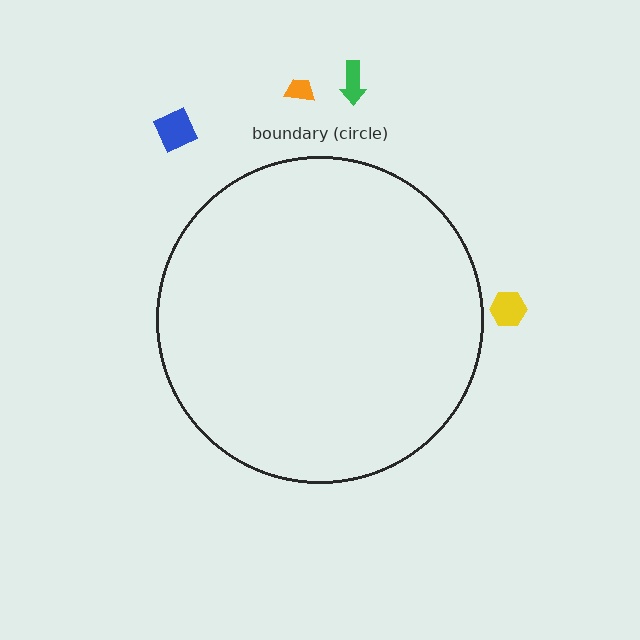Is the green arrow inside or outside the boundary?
Outside.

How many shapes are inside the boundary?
0 inside, 4 outside.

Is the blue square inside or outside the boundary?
Outside.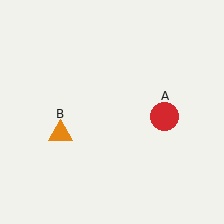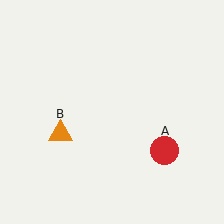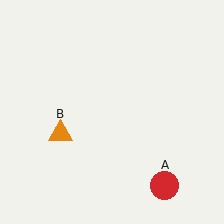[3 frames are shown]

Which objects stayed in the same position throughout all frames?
Orange triangle (object B) remained stationary.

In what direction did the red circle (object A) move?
The red circle (object A) moved down.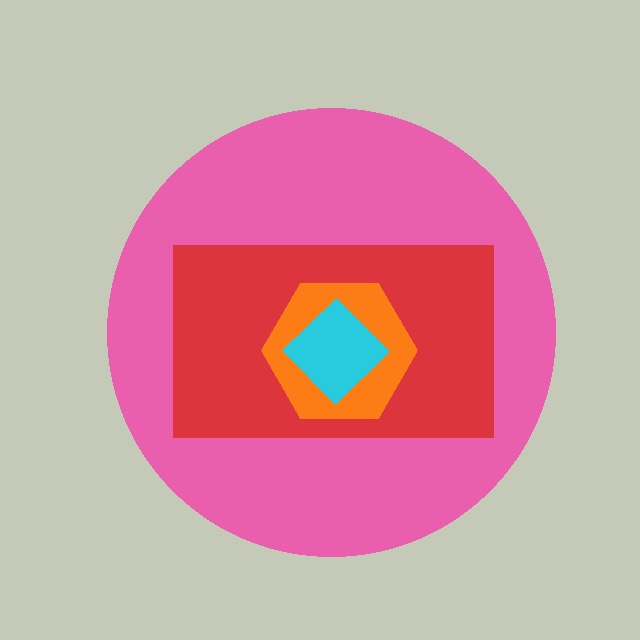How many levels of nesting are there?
4.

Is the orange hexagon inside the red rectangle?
Yes.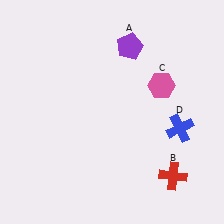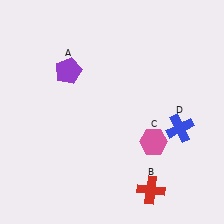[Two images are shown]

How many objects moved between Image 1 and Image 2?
3 objects moved between the two images.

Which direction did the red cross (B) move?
The red cross (B) moved left.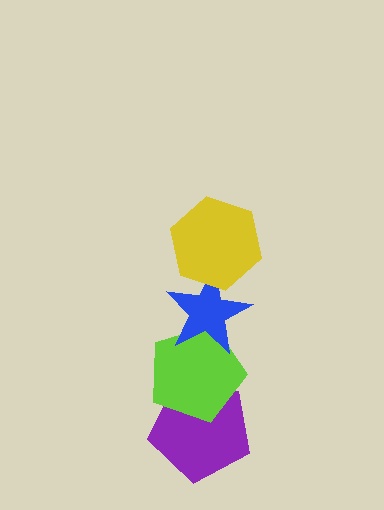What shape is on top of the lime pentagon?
The blue star is on top of the lime pentagon.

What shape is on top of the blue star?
The yellow hexagon is on top of the blue star.